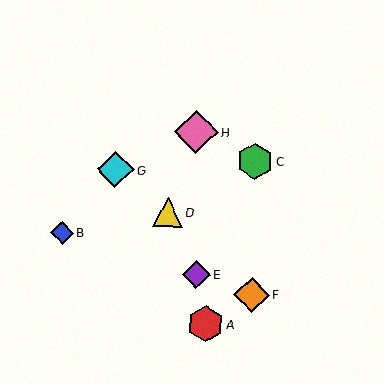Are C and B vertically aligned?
No, C is at x≈255 and B is at x≈62.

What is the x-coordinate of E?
Object E is at x≈196.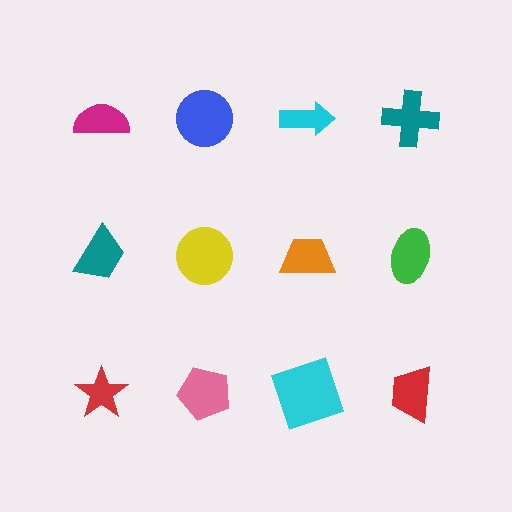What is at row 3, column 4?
A red trapezoid.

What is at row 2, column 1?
A teal trapezoid.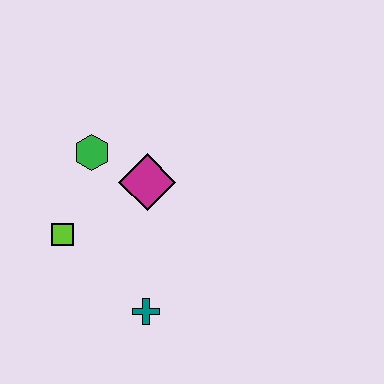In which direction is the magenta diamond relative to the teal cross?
The magenta diamond is above the teal cross.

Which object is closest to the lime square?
The green hexagon is closest to the lime square.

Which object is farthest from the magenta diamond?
The teal cross is farthest from the magenta diamond.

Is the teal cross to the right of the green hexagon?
Yes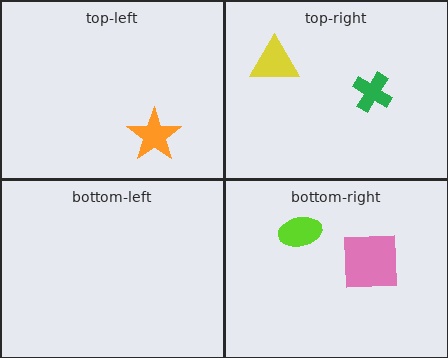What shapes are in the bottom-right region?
The pink square, the lime ellipse.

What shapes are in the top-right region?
The green cross, the yellow triangle.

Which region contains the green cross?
The top-right region.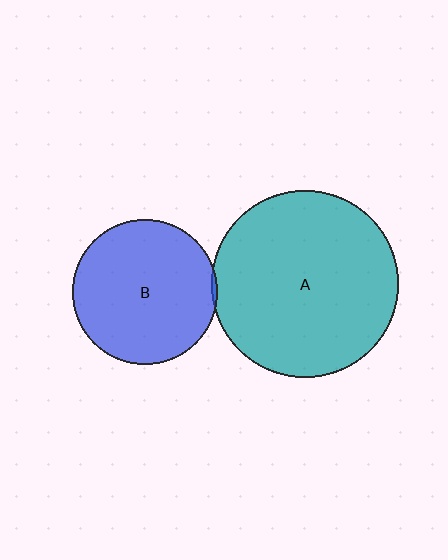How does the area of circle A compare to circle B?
Approximately 1.6 times.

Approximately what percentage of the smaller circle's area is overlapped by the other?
Approximately 5%.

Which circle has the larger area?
Circle A (teal).